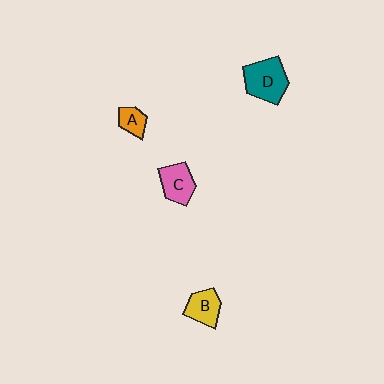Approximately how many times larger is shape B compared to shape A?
Approximately 1.5 times.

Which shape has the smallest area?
Shape A (orange).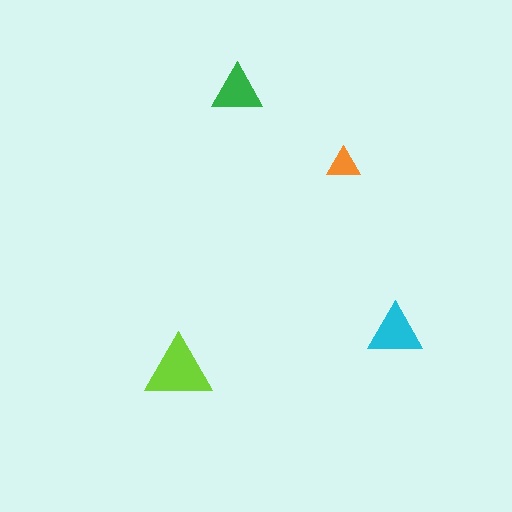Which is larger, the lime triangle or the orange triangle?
The lime one.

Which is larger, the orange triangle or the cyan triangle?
The cyan one.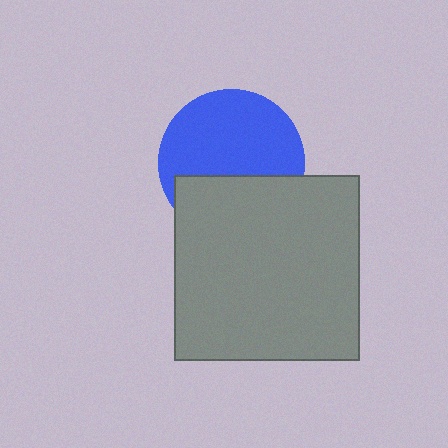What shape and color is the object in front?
The object in front is a gray square.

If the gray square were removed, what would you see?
You would see the complete blue circle.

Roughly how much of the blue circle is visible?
About half of it is visible (roughly 62%).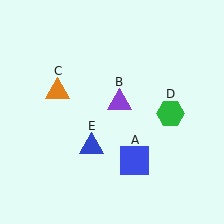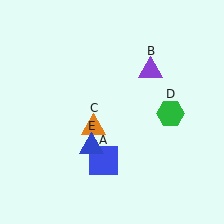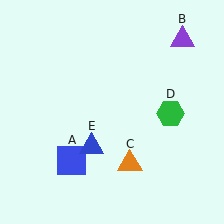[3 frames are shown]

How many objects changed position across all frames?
3 objects changed position: blue square (object A), purple triangle (object B), orange triangle (object C).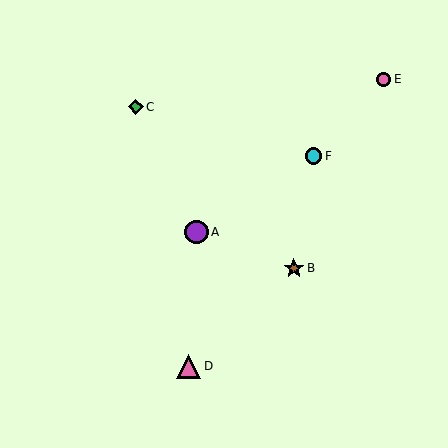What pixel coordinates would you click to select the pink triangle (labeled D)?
Click at (189, 366) to select the pink triangle D.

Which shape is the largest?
The pink triangle (labeled D) is the largest.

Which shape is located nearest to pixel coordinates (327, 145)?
The cyan circle (labeled F) at (314, 156) is nearest to that location.